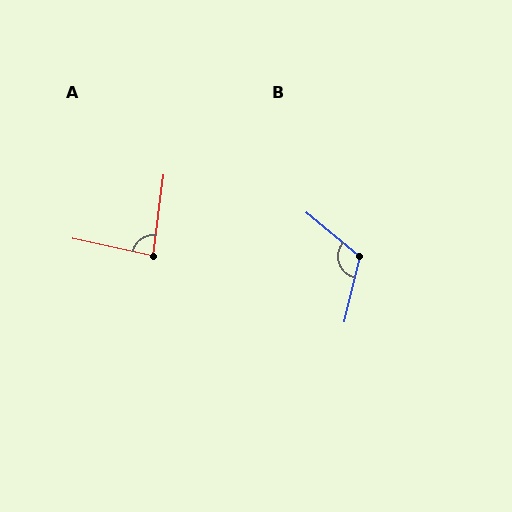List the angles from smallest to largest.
A (85°), B (116°).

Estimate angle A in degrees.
Approximately 85 degrees.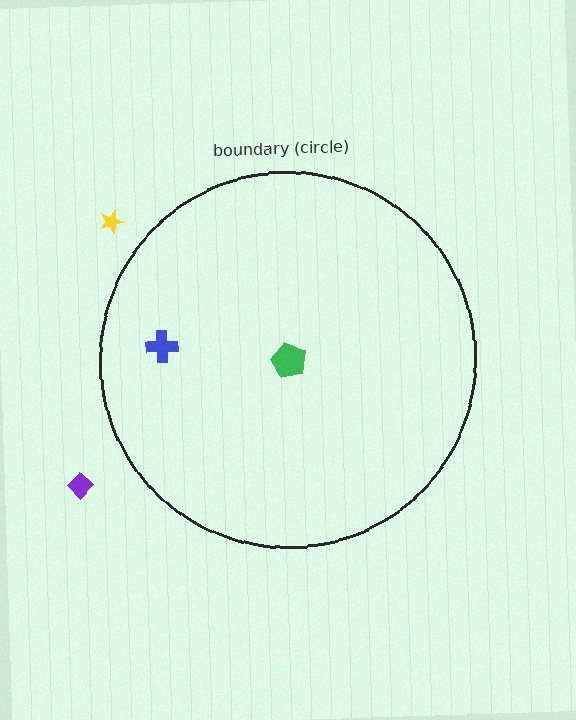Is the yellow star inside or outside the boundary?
Outside.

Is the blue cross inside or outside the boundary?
Inside.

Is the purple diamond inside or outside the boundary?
Outside.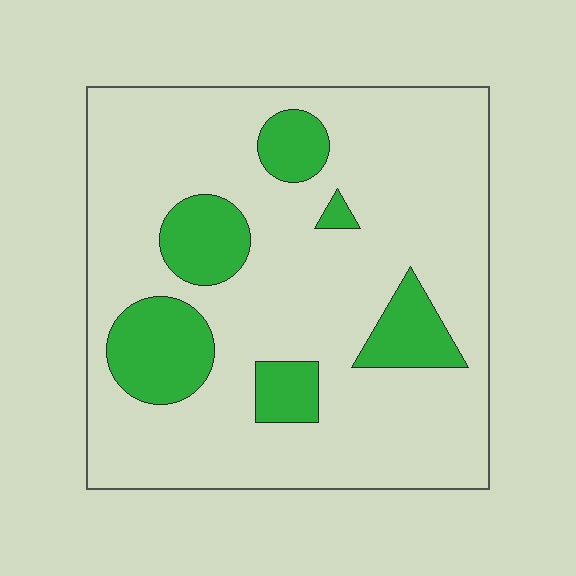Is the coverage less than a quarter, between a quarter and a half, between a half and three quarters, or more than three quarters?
Less than a quarter.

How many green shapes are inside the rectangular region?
6.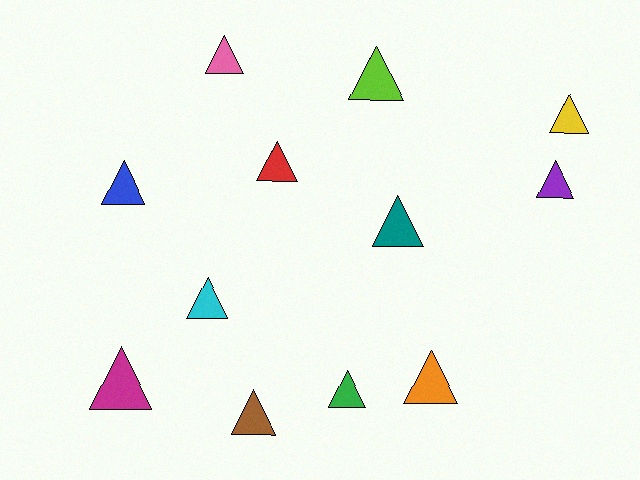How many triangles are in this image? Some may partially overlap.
There are 12 triangles.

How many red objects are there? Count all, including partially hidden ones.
There is 1 red object.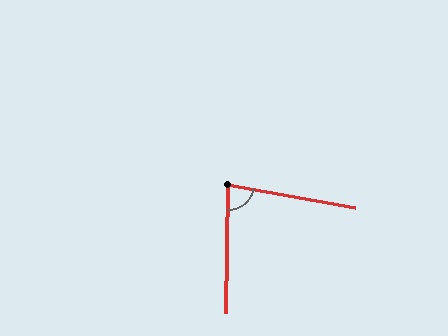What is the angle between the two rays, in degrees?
Approximately 81 degrees.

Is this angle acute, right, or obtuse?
It is acute.